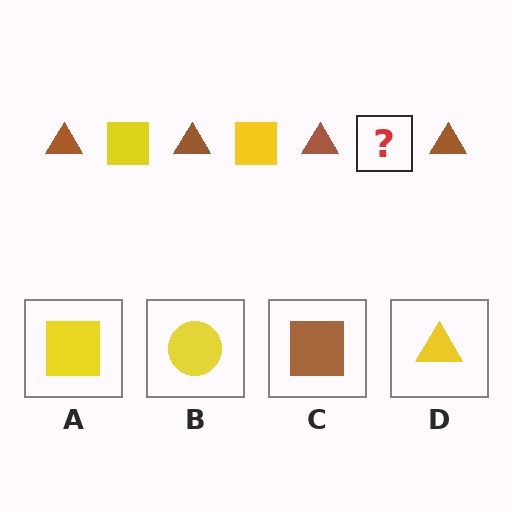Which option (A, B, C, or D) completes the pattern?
A.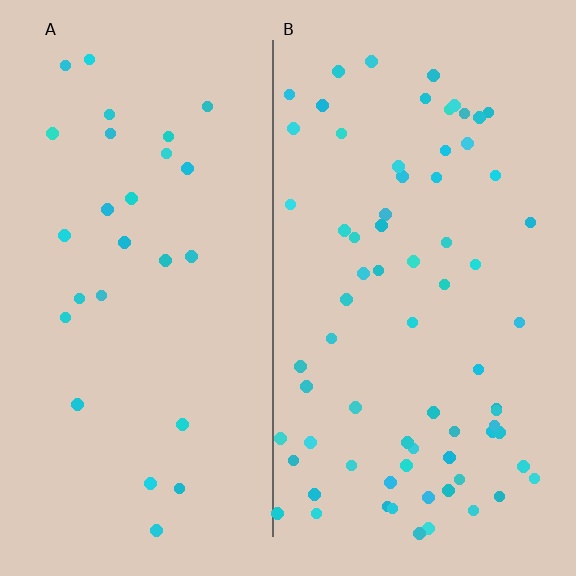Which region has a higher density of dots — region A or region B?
B (the right).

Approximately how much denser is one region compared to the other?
Approximately 2.6× — region B over region A.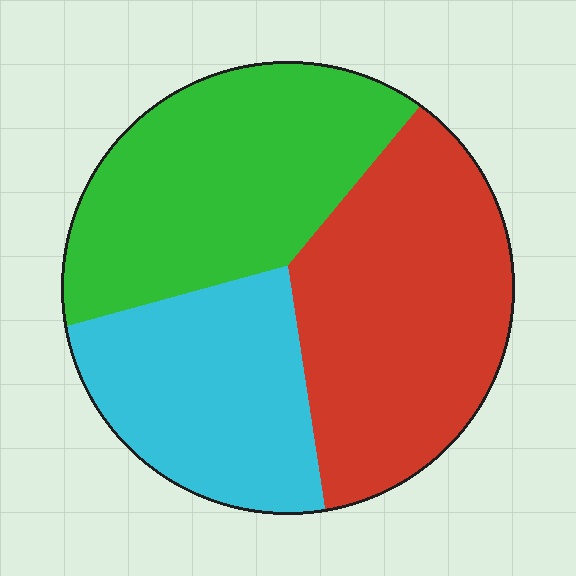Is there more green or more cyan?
Green.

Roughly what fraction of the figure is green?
Green covers about 35% of the figure.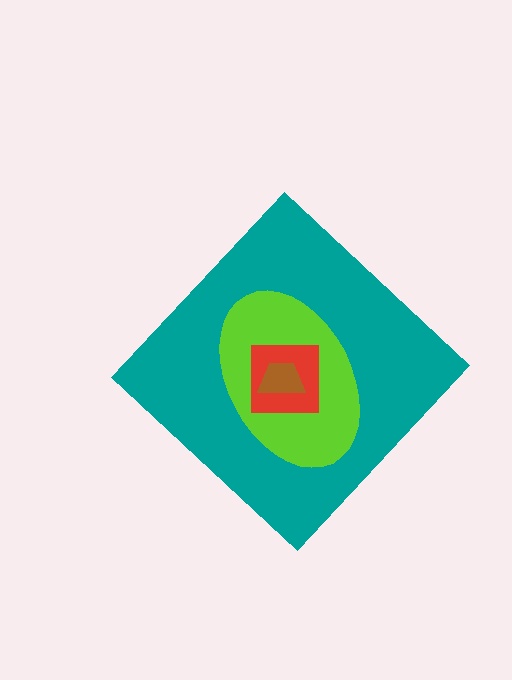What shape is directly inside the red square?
The brown trapezoid.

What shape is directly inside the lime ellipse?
The red square.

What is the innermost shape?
The brown trapezoid.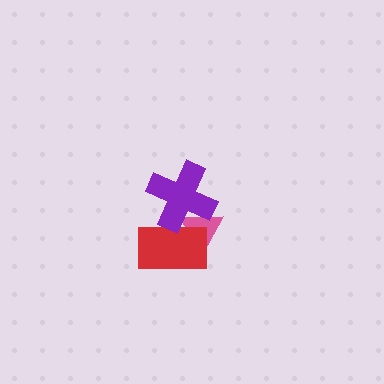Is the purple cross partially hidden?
No, no other shape covers it.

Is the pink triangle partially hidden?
Yes, it is partially covered by another shape.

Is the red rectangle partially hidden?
Yes, it is partially covered by another shape.